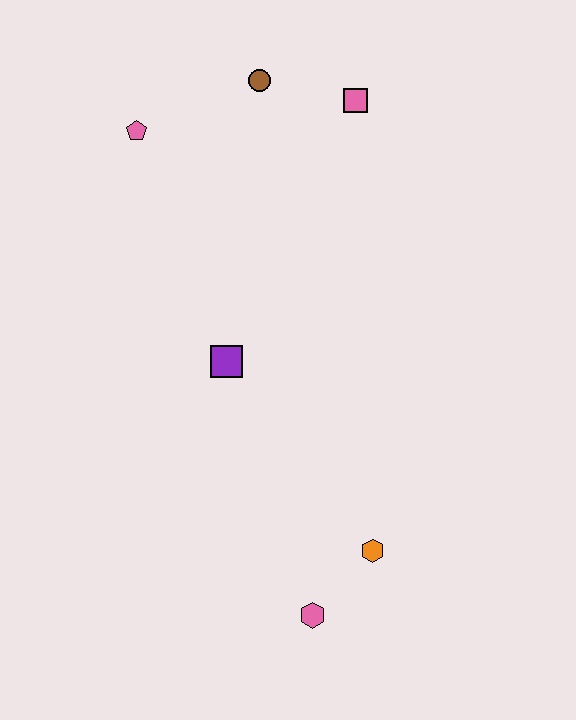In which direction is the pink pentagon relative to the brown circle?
The pink pentagon is to the left of the brown circle.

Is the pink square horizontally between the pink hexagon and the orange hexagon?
Yes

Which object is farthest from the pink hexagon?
The brown circle is farthest from the pink hexagon.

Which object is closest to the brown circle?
The pink square is closest to the brown circle.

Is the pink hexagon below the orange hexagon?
Yes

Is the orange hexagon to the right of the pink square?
Yes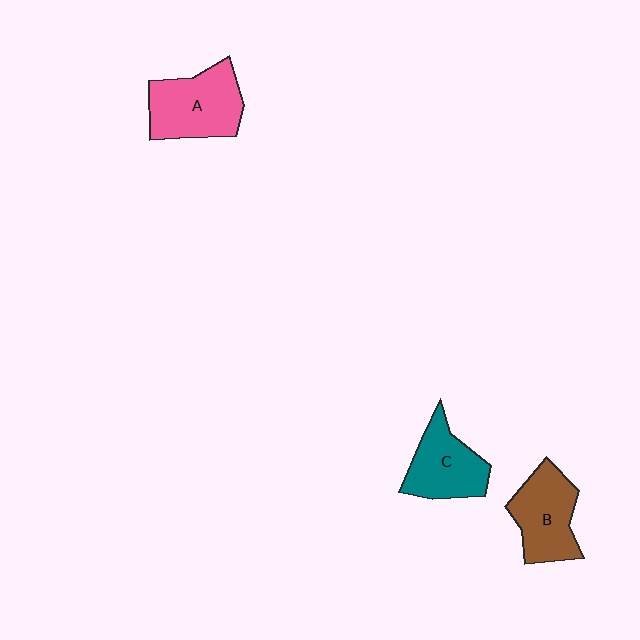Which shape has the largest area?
Shape A (pink).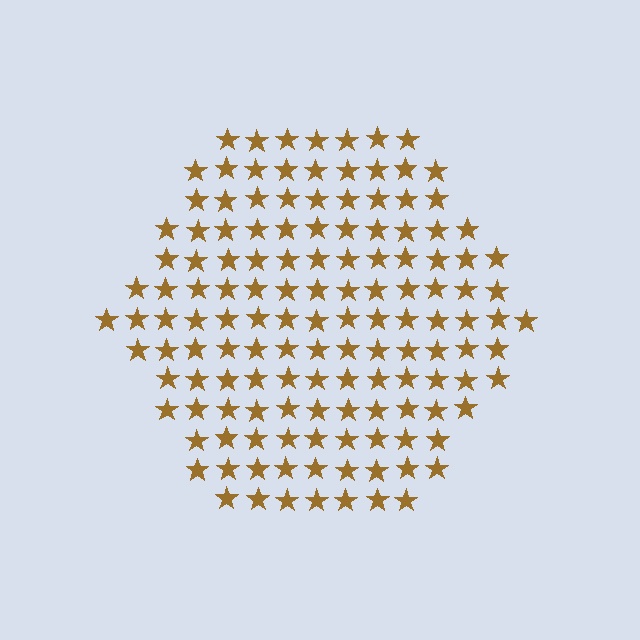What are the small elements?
The small elements are stars.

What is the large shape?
The large shape is a hexagon.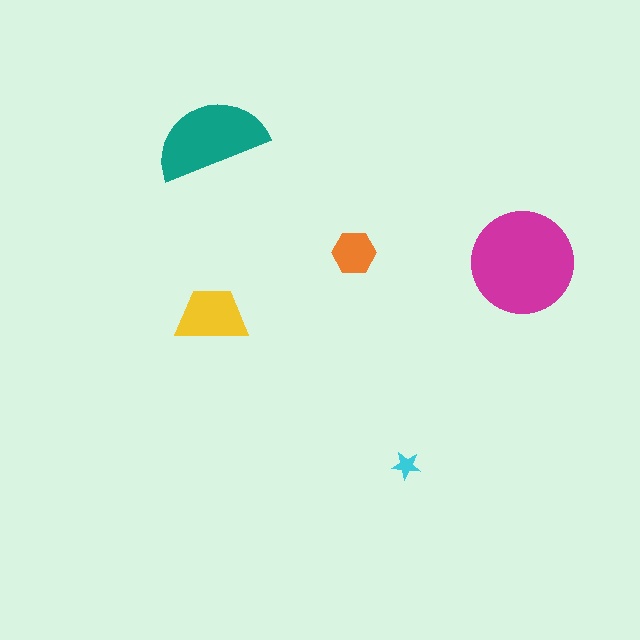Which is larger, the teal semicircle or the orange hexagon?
The teal semicircle.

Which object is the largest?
The magenta circle.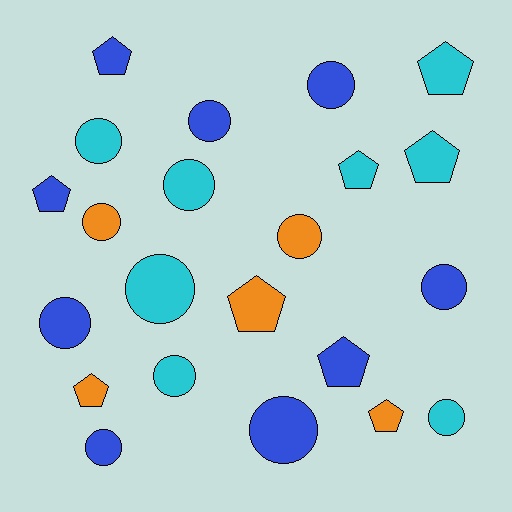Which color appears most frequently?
Blue, with 9 objects.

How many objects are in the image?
There are 22 objects.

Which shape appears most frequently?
Circle, with 13 objects.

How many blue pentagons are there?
There are 3 blue pentagons.